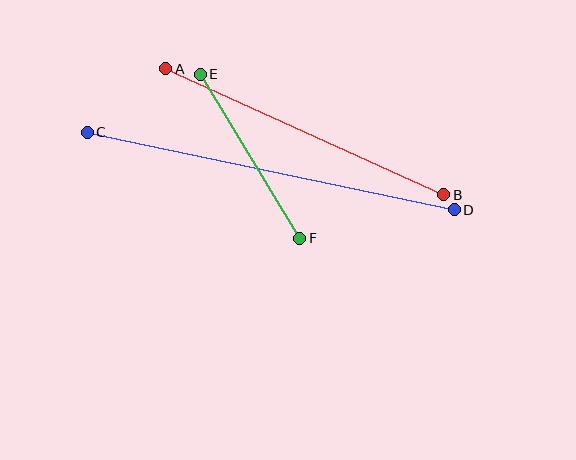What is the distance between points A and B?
The distance is approximately 305 pixels.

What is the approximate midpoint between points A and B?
The midpoint is at approximately (305, 132) pixels.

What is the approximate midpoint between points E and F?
The midpoint is at approximately (250, 156) pixels.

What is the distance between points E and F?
The distance is approximately 192 pixels.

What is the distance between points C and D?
The distance is approximately 375 pixels.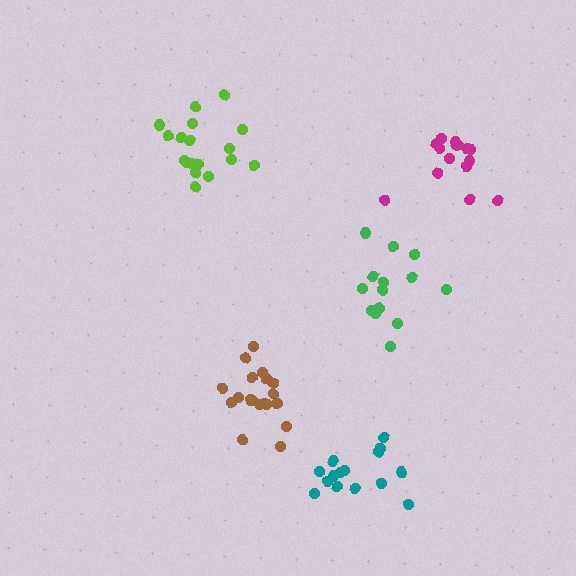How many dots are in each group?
Group 1: 15 dots, Group 2: 19 dots, Group 3: 14 dots, Group 4: 14 dots, Group 5: 19 dots (81 total).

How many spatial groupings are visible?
There are 5 spatial groupings.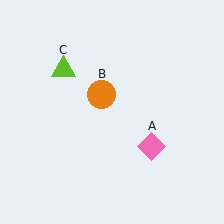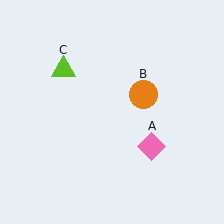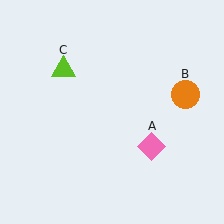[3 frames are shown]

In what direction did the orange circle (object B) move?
The orange circle (object B) moved right.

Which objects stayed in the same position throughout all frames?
Pink diamond (object A) and lime triangle (object C) remained stationary.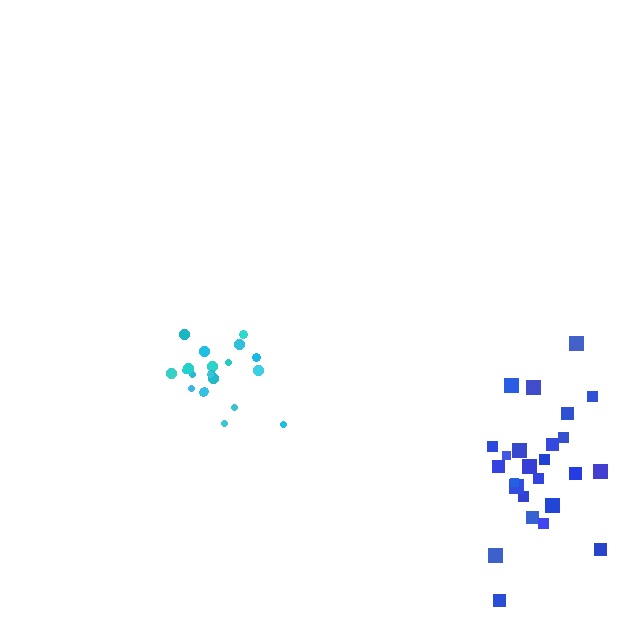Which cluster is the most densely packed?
Cyan.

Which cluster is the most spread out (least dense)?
Blue.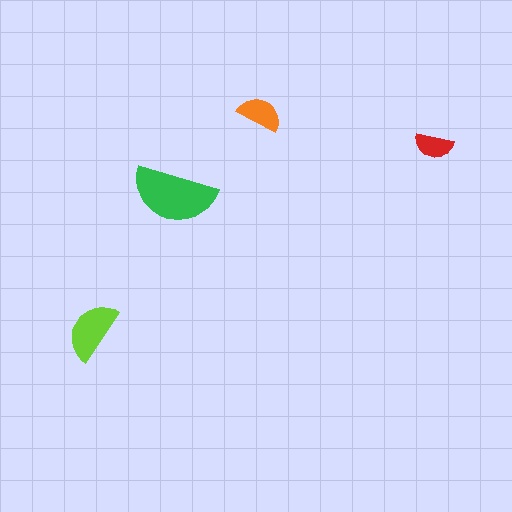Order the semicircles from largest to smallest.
the green one, the lime one, the orange one, the red one.